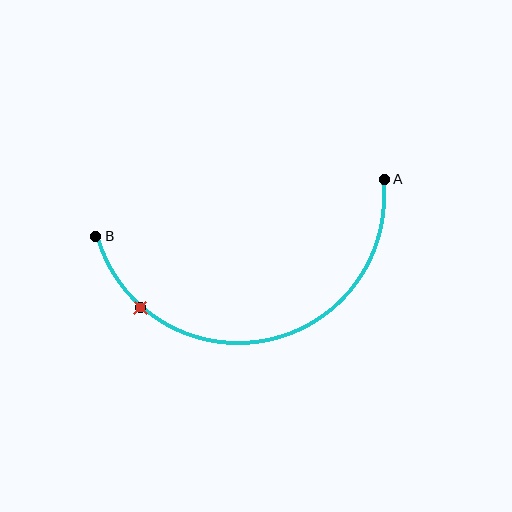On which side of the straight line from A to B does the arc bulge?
The arc bulges below the straight line connecting A and B.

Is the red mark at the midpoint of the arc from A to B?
No. The red mark lies on the arc but is closer to endpoint B. The arc midpoint would be at the point on the curve equidistant along the arc from both A and B.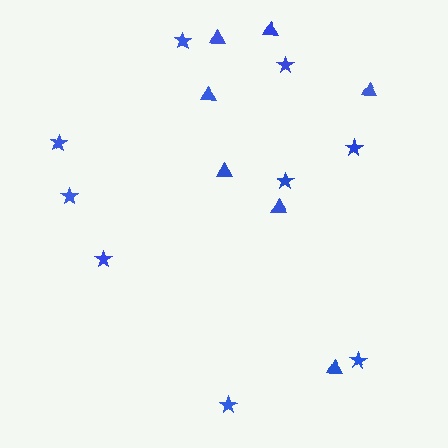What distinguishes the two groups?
There are 2 groups: one group of stars (9) and one group of triangles (7).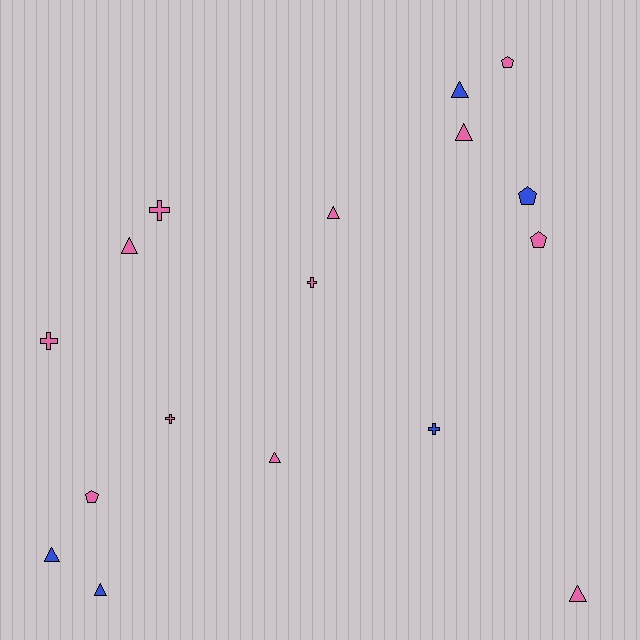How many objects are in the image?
There are 17 objects.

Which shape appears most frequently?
Triangle, with 8 objects.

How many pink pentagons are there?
There are 3 pink pentagons.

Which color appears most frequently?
Pink, with 12 objects.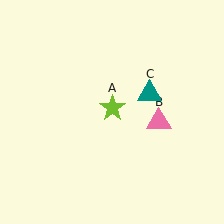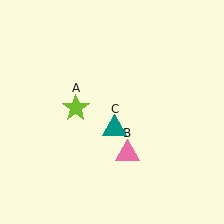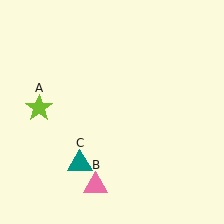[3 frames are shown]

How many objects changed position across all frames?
3 objects changed position: lime star (object A), pink triangle (object B), teal triangle (object C).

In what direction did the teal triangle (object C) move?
The teal triangle (object C) moved down and to the left.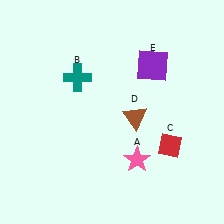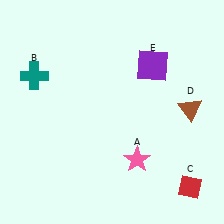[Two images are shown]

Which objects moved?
The objects that moved are: the teal cross (B), the red diamond (C), the brown triangle (D).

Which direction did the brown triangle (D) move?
The brown triangle (D) moved right.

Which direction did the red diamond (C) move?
The red diamond (C) moved down.